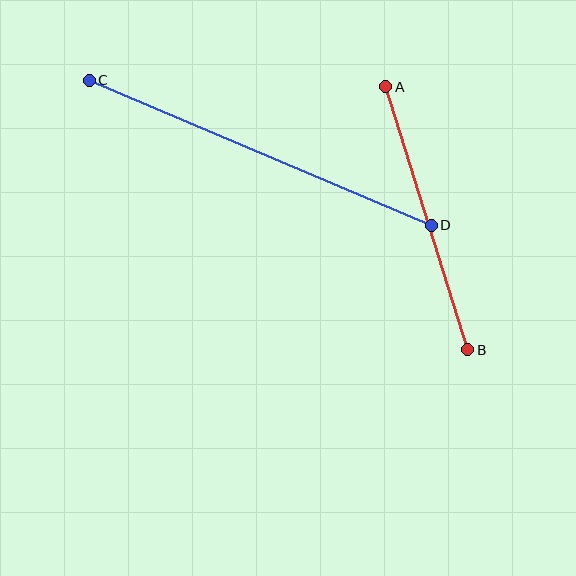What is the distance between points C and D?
The distance is approximately 371 pixels.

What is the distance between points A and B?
The distance is approximately 275 pixels.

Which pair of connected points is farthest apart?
Points C and D are farthest apart.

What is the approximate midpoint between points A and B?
The midpoint is at approximately (427, 218) pixels.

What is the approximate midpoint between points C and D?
The midpoint is at approximately (260, 153) pixels.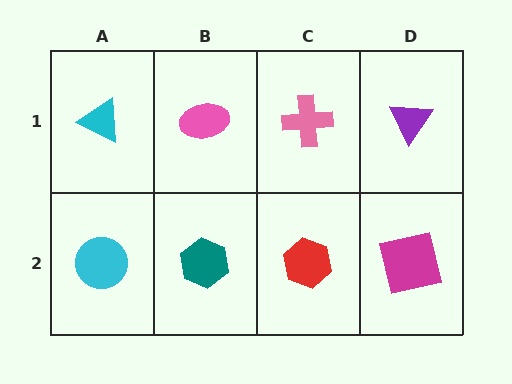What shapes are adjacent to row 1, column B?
A teal hexagon (row 2, column B), a cyan triangle (row 1, column A), a pink cross (row 1, column C).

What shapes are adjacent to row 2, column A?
A cyan triangle (row 1, column A), a teal hexagon (row 2, column B).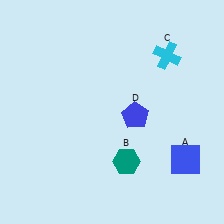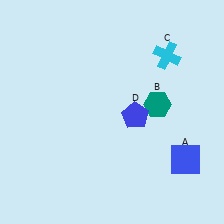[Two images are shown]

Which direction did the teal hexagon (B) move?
The teal hexagon (B) moved up.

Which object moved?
The teal hexagon (B) moved up.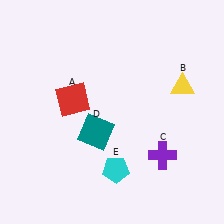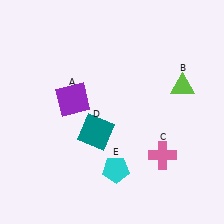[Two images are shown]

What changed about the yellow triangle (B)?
In Image 1, B is yellow. In Image 2, it changed to lime.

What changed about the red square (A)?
In Image 1, A is red. In Image 2, it changed to purple.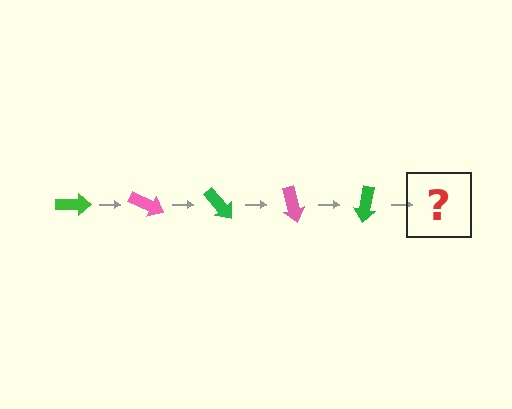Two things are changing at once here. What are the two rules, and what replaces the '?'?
The two rules are that it rotates 25 degrees each step and the color cycles through green and pink. The '?' should be a pink arrow, rotated 125 degrees from the start.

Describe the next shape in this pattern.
It should be a pink arrow, rotated 125 degrees from the start.